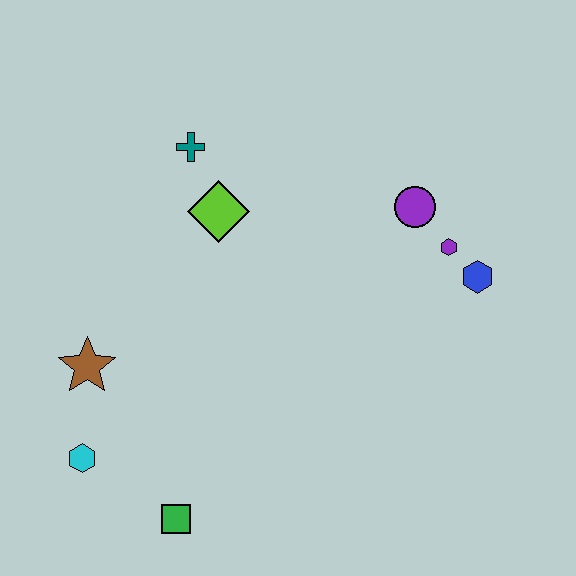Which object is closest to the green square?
The cyan hexagon is closest to the green square.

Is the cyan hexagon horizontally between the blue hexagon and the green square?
No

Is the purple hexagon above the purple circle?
No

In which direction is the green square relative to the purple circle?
The green square is below the purple circle.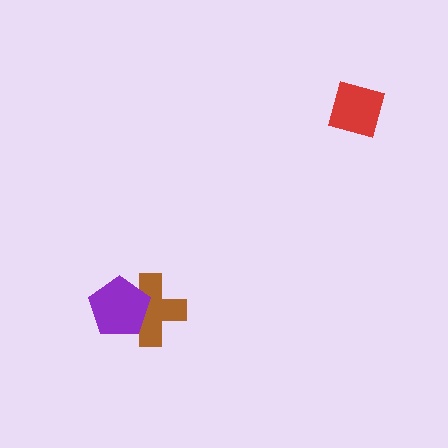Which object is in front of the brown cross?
The purple pentagon is in front of the brown cross.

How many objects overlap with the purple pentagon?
1 object overlaps with the purple pentagon.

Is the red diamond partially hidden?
No, no other shape covers it.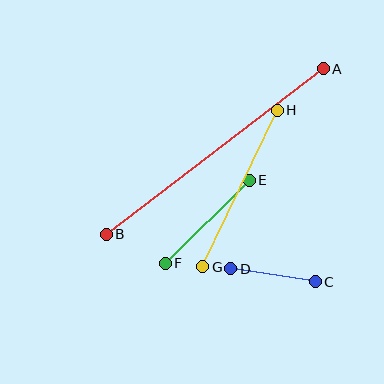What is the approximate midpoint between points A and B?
The midpoint is at approximately (215, 151) pixels.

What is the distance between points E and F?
The distance is approximately 118 pixels.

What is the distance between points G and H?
The distance is approximately 173 pixels.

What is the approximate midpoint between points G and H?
The midpoint is at approximately (240, 188) pixels.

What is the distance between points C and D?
The distance is approximately 86 pixels.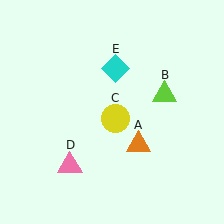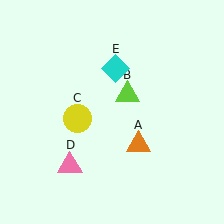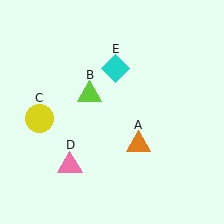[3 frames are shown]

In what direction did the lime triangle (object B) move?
The lime triangle (object B) moved left.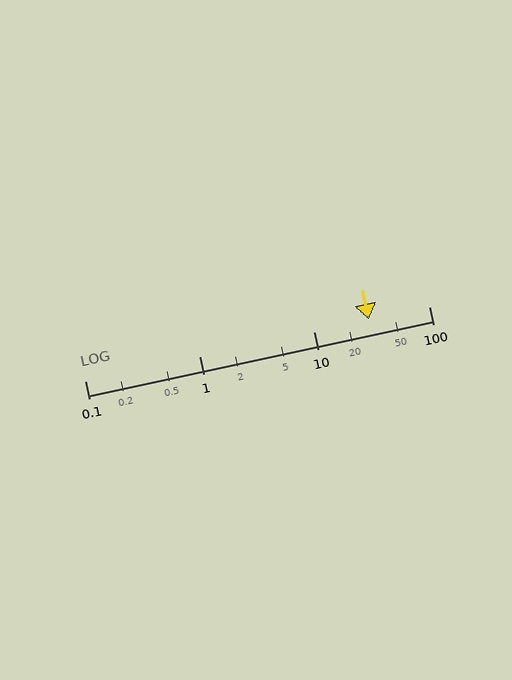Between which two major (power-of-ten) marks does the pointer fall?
The pointer is between 10 and 100.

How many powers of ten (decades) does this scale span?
The scale spans 3 decades, from 0.1 to 100.